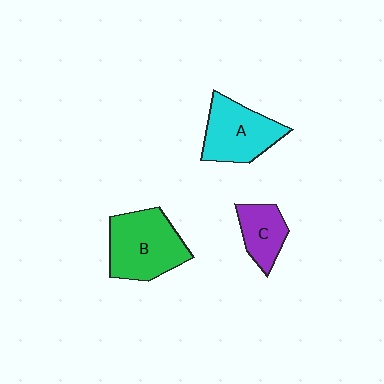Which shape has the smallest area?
Shape C (purple).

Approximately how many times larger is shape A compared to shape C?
Approximately 1.6 times.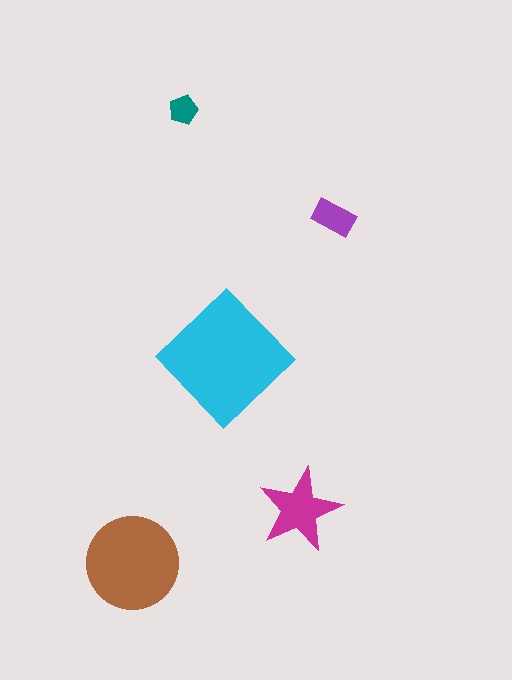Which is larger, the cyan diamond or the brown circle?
The cyan diamond.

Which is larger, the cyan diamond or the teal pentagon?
The cyan diamond.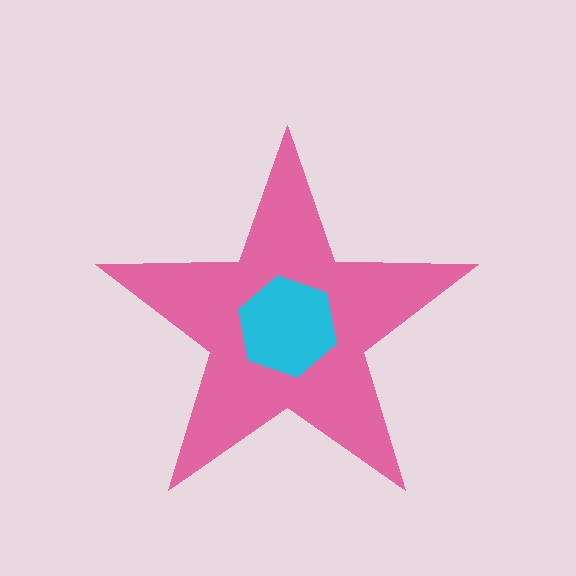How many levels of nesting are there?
2.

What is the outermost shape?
The pink star.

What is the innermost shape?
The cyan hexagon.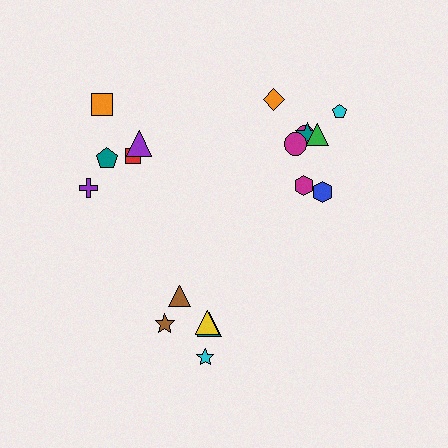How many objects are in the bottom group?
There are 5 objects.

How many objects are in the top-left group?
There are 5 objects.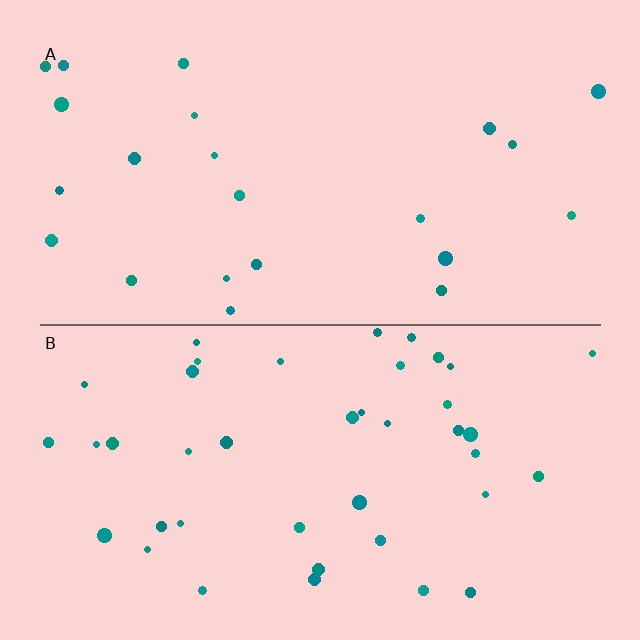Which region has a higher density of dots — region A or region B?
B (the bottom).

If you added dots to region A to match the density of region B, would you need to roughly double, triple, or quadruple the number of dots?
Approximately double.